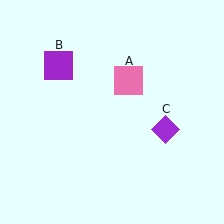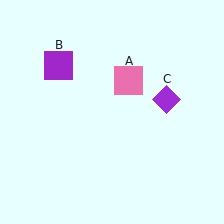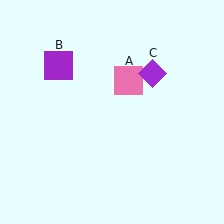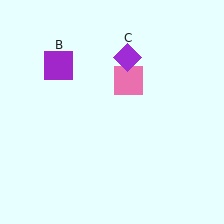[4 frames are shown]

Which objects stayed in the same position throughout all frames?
Pink square (object A) and purple square (object B) remained stationary.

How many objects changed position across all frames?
1 object changed position: purple diamond (object C).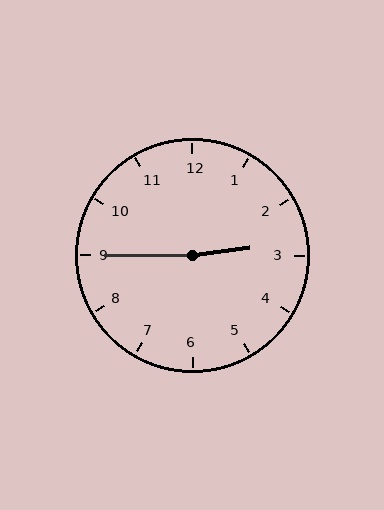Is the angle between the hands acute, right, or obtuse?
It is obtuse.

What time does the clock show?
2:45.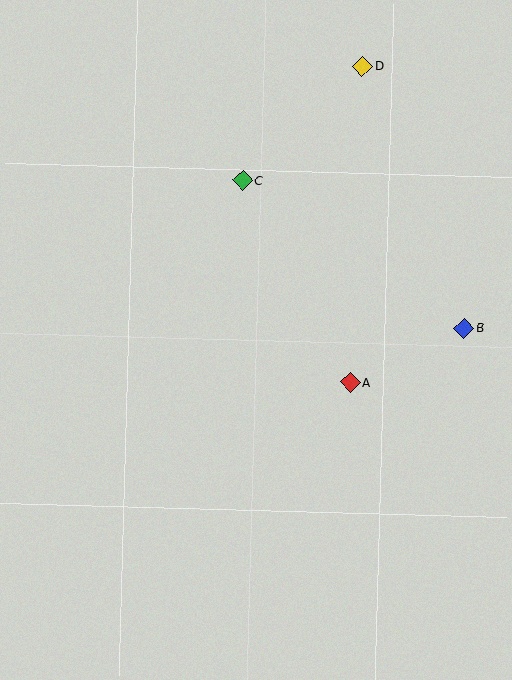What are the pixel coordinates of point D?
Point D is at (363, 66).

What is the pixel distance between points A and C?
The distance between A and C is 229 pixels.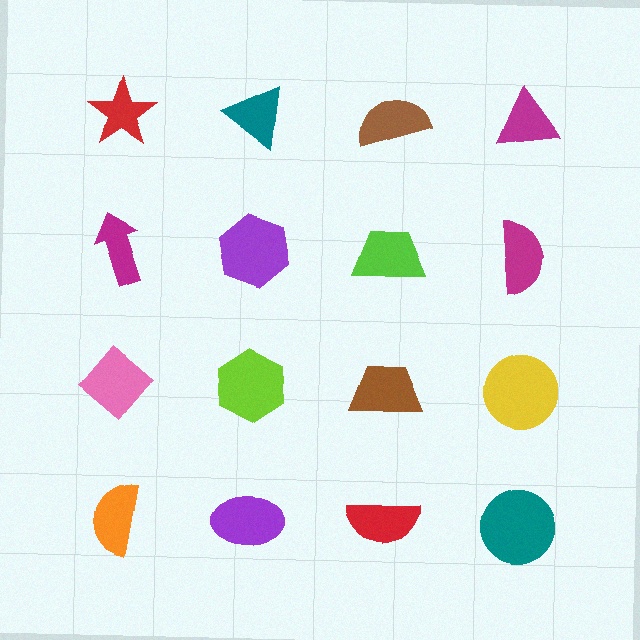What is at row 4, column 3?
A red semicircle.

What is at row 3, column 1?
A pink diamond.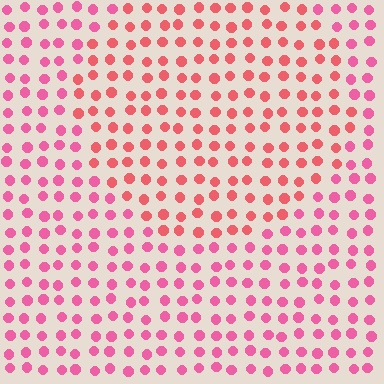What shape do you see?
I see a circle.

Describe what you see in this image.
The image is filled with small pink elements in a uniform arrangement. A circle-shaped region is visible where the elements are tinted to a slightly different hue, forming a subtle color boundary.